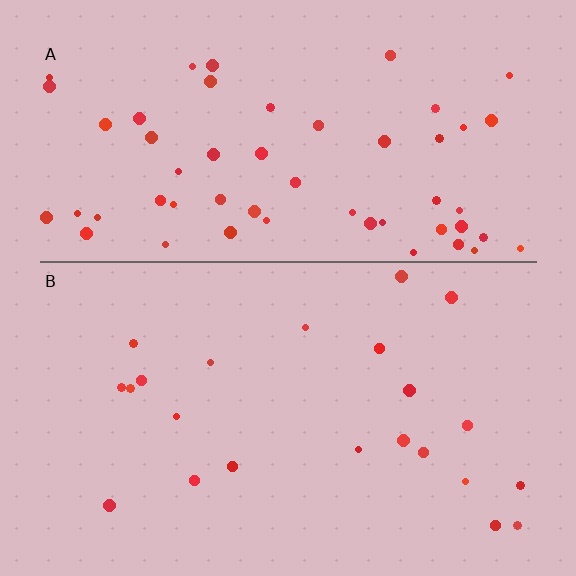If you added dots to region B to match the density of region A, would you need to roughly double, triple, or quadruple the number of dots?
Approximately double.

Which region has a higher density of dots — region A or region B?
A (the top).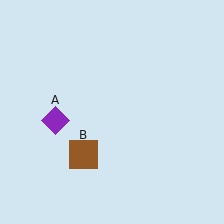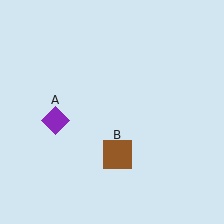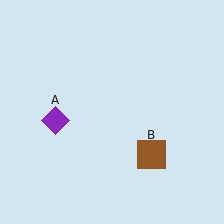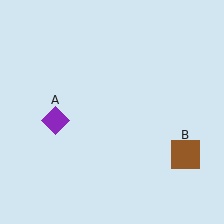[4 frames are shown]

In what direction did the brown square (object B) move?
The brown square (object B) moved right.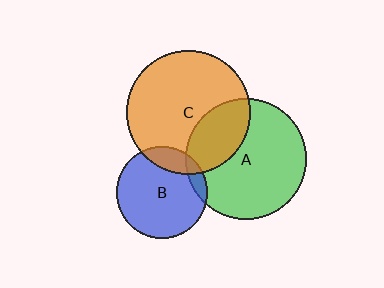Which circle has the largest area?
Circle C (orange).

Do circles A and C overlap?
Yes.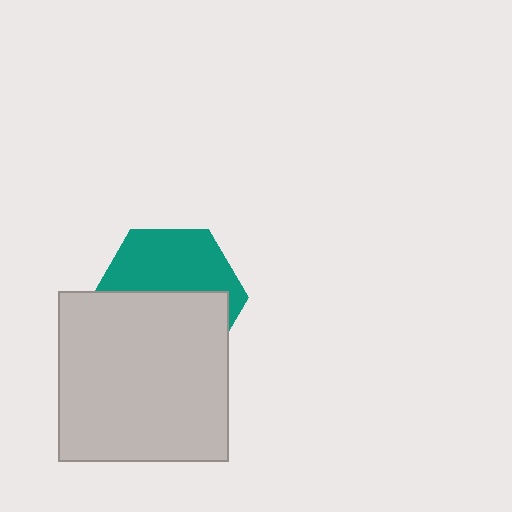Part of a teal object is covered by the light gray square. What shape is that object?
It is a hexagon.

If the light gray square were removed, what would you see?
You would see the complete teal hexagon.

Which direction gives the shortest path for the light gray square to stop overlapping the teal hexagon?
Moving down gives the shortest separation.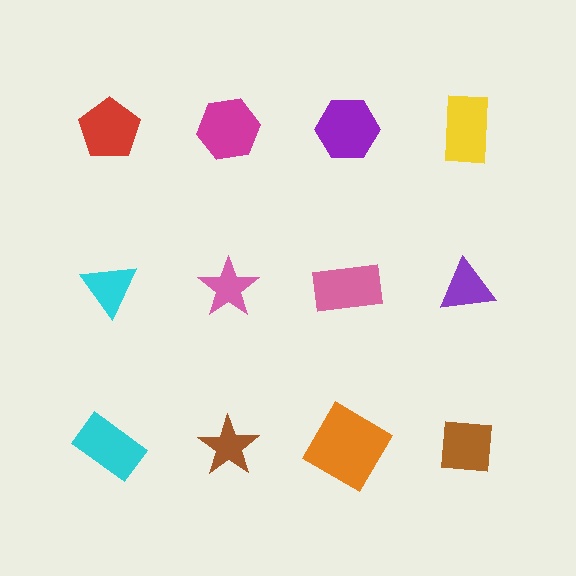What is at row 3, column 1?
A cyan rectangle.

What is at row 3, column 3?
An orange diamond.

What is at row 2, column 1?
A cyan triangle.